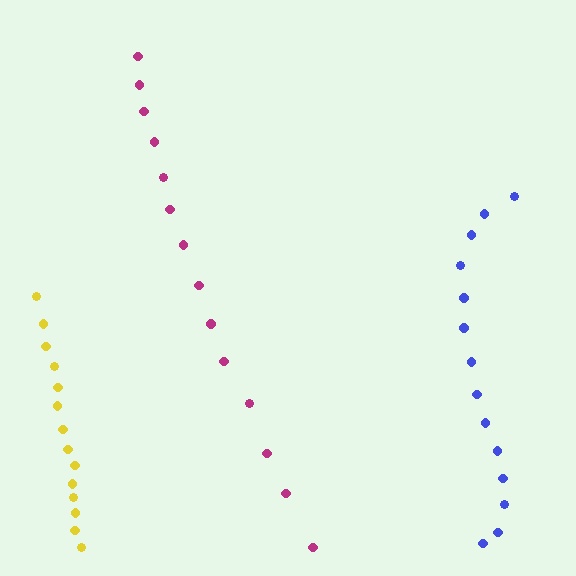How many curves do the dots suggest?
There are 3 distinct paths.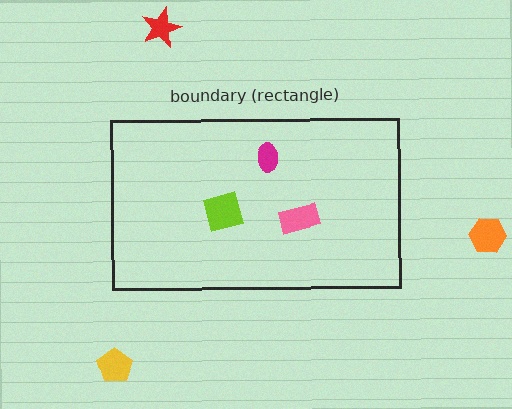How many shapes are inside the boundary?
3 inside, 3 outside.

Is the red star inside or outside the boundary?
Outside.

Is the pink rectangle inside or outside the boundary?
Inside.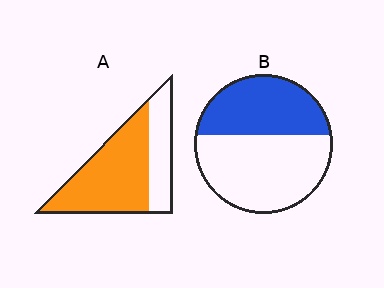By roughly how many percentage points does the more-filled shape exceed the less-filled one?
By roughly 25 percentage points (A over B).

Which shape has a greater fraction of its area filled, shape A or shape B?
Shape A.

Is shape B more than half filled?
No.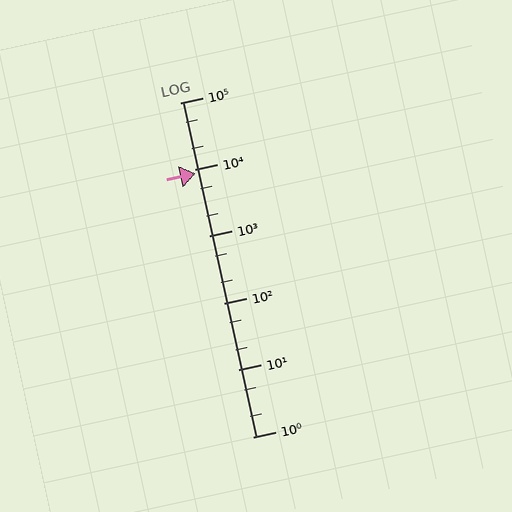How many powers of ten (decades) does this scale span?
The scale spans 5 decades, from 1 to 100000.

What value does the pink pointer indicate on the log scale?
The pointer indicates approximately 8600.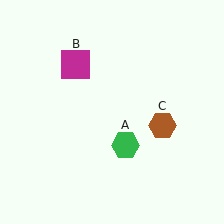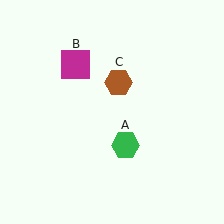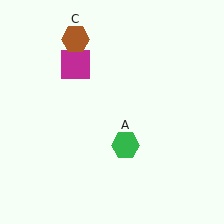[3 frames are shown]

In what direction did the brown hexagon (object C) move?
The brown hexagon (object C) moved up and to the left.